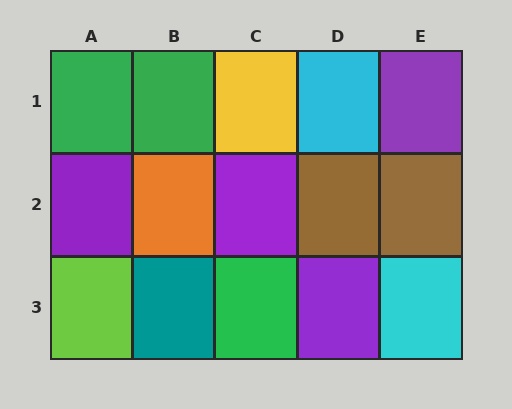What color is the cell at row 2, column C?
Purple.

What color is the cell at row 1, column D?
Cyan.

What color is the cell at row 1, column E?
Purple.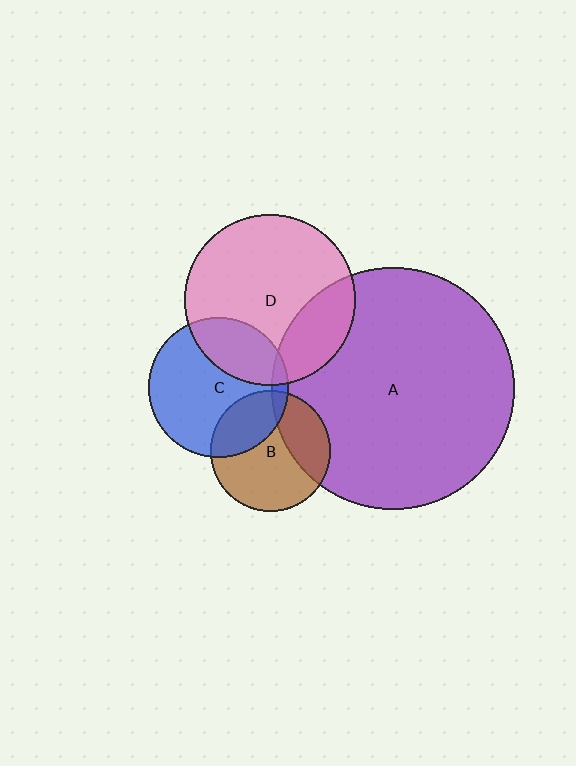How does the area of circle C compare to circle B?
Approximately 1.4 times.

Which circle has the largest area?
Circle A (purple).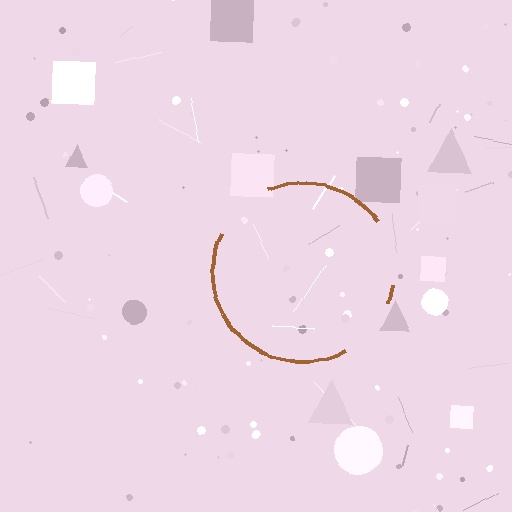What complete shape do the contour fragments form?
The contour fragments form a circle.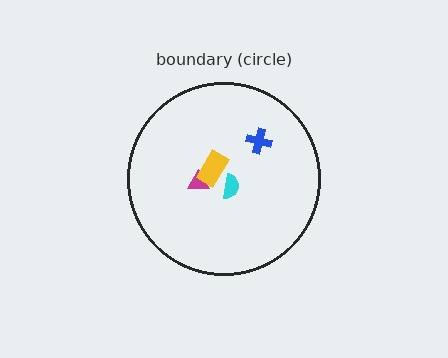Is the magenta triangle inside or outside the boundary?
Inside.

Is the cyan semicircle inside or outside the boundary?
Inside.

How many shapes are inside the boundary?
4 inside, 0 outside.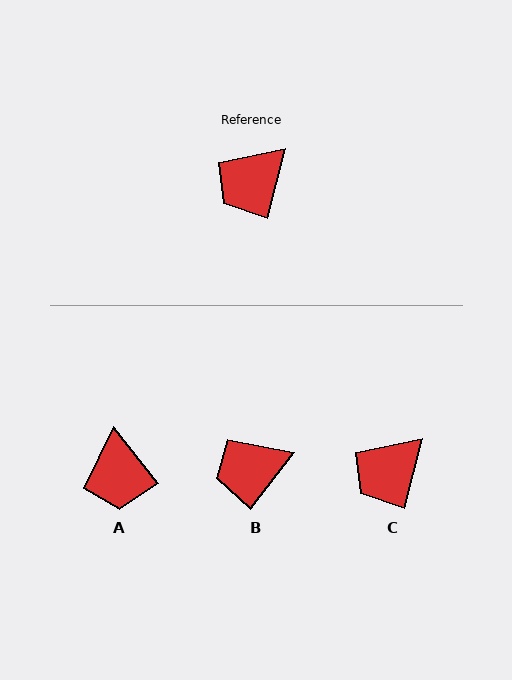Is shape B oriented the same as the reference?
No, it is off by about 23 degrees.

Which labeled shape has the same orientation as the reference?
C.